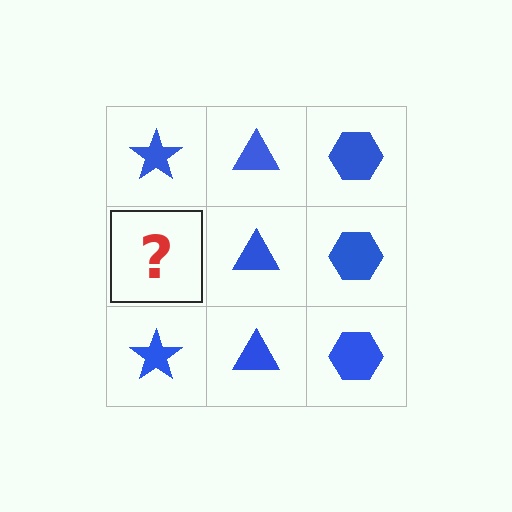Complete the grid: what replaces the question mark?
The question mark should be replaced with a blue star.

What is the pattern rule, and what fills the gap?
The rule is that each column has a consistent shape. The gap should be filled with a blue star.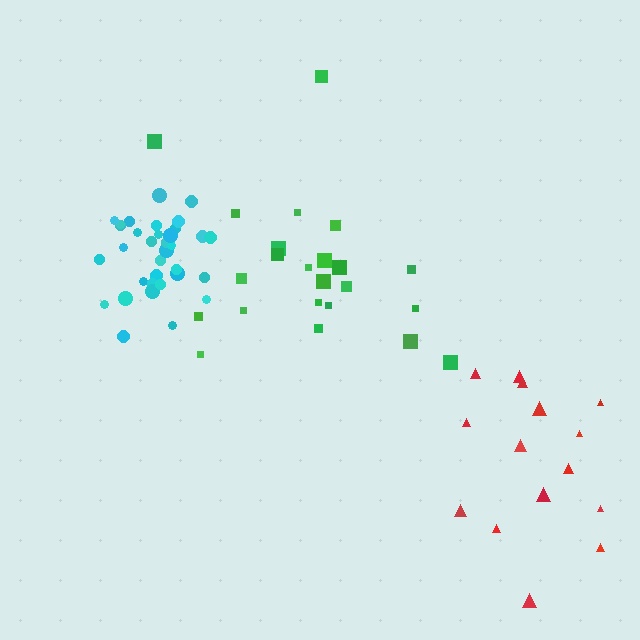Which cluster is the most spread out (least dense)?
Red.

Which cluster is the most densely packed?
Cyan.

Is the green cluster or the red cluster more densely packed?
Green.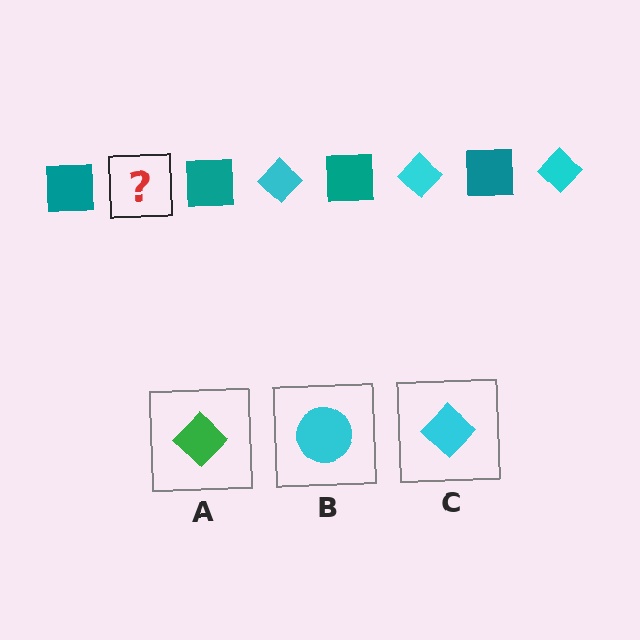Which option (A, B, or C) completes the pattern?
C.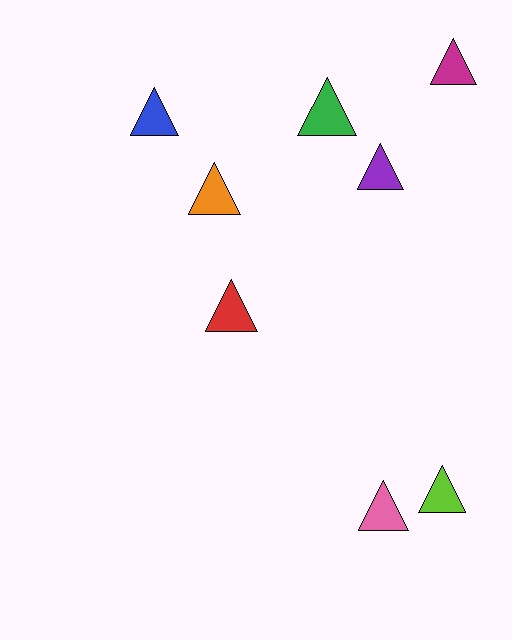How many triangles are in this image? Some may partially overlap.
There are 8 triangles.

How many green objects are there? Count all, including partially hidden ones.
There is 1 green object.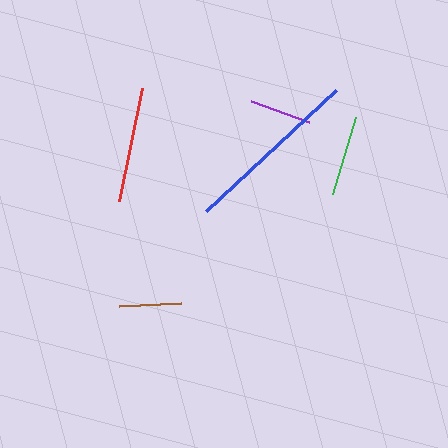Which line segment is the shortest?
The purple line is the shortest at approximately 62 pixels.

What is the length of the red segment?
The red segment is approximately 116 pixels long.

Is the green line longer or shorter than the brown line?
The green line is longer than the brown line.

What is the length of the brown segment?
The brown segment is approximately 63 pixels long.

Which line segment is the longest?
The blue line is the longest at approximately 178 pixels.